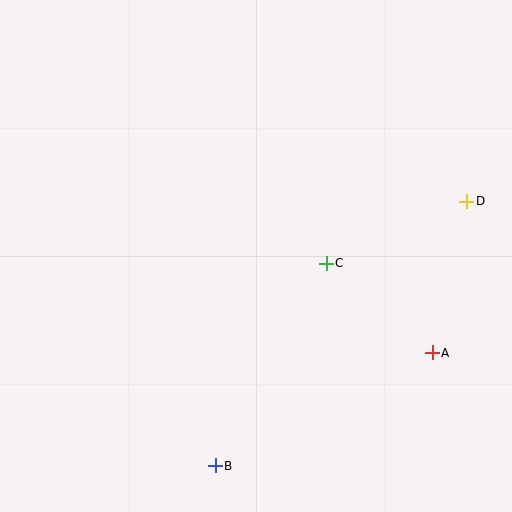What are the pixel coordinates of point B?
Point B is at (215, 466).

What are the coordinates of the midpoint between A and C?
The midpoint between A and C is at (379, 308).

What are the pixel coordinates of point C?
Point C is at (326, 263).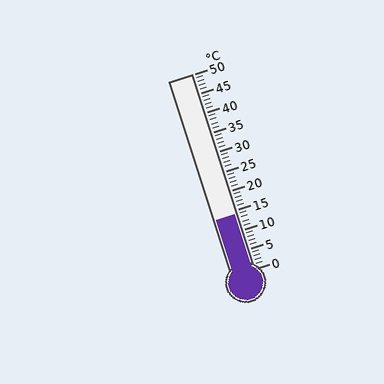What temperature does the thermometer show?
The thermometer shows approximately 14°C.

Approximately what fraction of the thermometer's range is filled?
The thermometer is filled to approximately 30% of its range.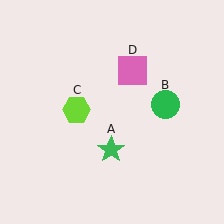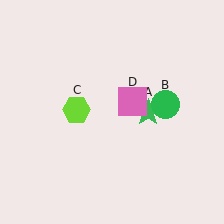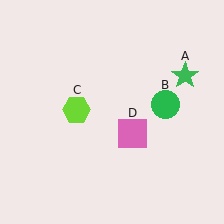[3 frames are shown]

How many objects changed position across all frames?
2 objects changed position: green star (object A), pink square (object D).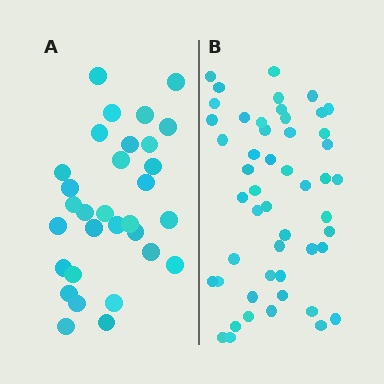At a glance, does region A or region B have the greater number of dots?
Region B (the right region) has more dots.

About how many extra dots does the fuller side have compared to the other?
Region B has approximately 20 more dots than region A.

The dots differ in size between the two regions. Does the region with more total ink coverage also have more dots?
No. Region A has more total ink coverage because its dots are larger, but region B actually contains more individual dots. Total area can be misleading — the number of items is what matters here.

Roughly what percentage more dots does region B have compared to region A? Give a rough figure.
About 60% more.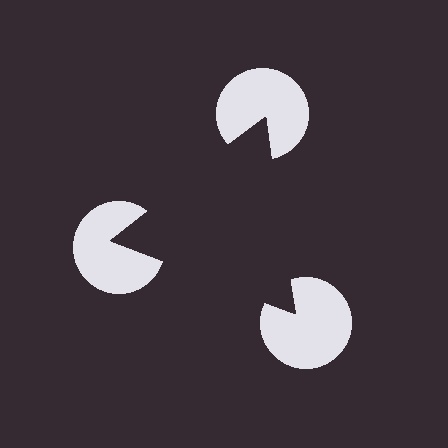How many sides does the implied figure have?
3 sides.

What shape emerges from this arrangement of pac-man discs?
An illusory triangle — its edges are inferred from the aligned wedge cuts in the pac-man discs, not physically drawn.